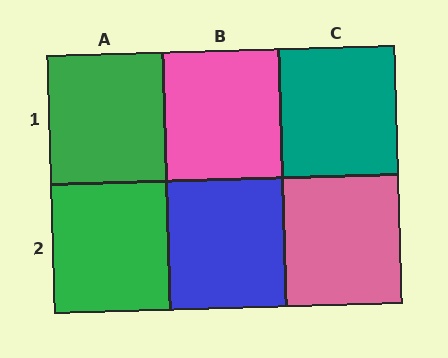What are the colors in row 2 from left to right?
Green, blue, pink.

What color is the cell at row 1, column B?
Pink.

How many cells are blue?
1 cell is blue.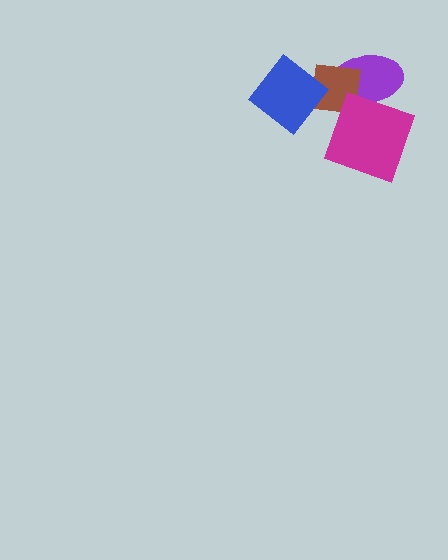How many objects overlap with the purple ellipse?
2 objects overlap with the purple ellipse.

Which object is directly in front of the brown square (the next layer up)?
The blue diamond is directly in front of the brown square.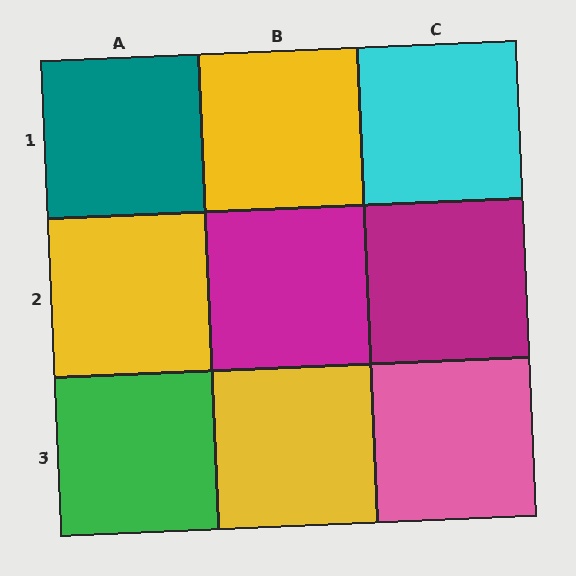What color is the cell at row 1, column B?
Yellow.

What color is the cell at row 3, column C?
Pink.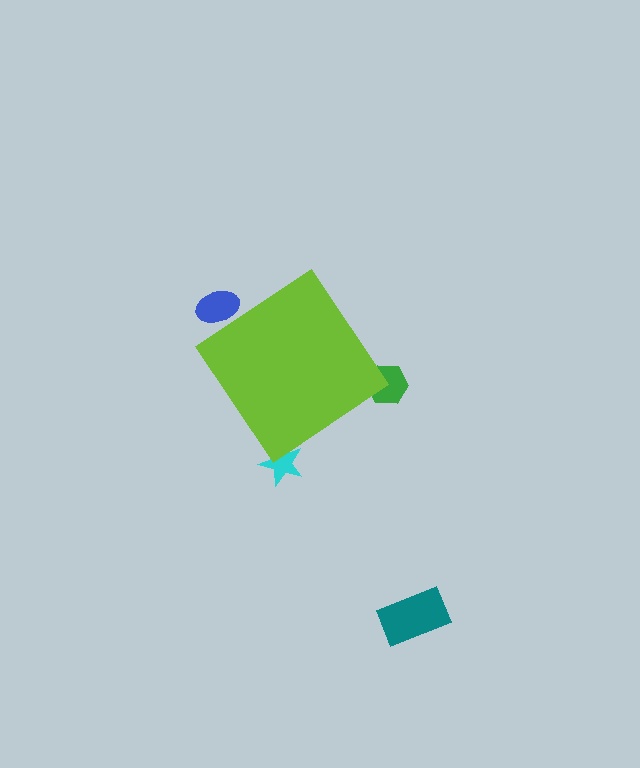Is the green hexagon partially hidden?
Yes, the green hexagon is partially hidden behind the lime diamond.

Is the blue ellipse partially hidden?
Yes, the blue ellipse is partially hidden behind the lime diamond.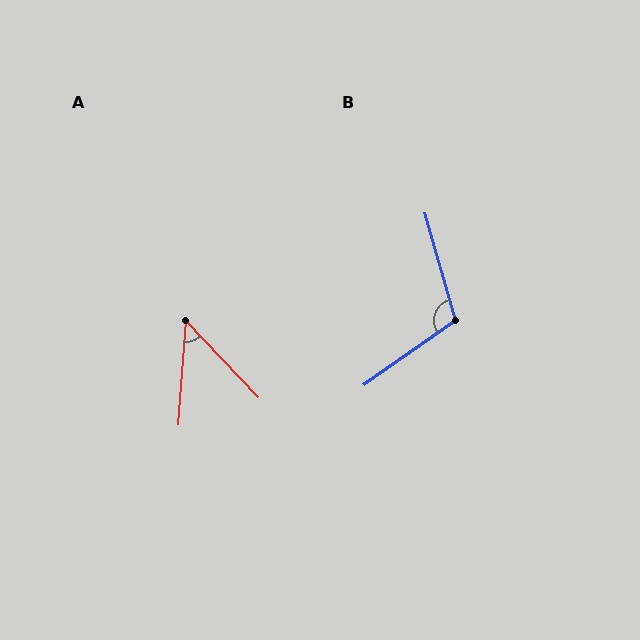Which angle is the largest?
B, at approximately 109 degrees.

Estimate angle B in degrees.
Approximately 109 degrees.